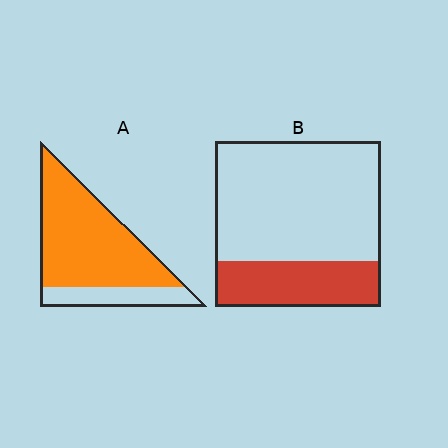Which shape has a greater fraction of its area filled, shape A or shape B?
Shape A.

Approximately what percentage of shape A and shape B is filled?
A is approximately 75% and B is approximately 30%.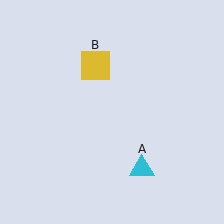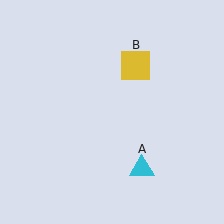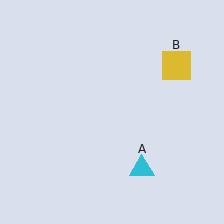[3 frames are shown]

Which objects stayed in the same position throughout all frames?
Cyan triangle (object A) remained stationary.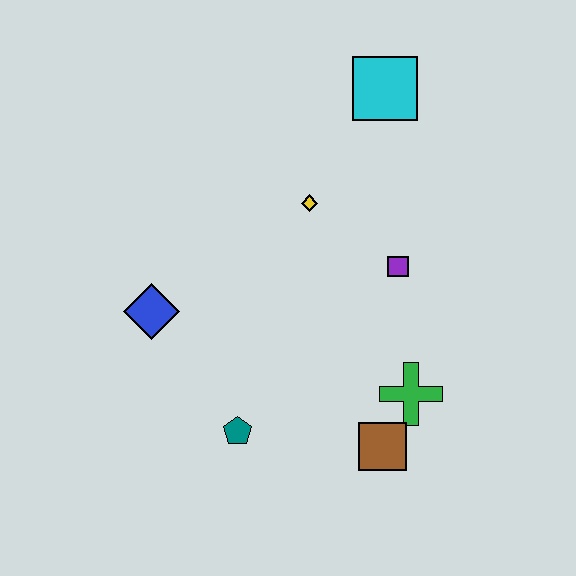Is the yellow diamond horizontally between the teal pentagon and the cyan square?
Yes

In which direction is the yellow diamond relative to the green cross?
The yellow diamond is above the green cross.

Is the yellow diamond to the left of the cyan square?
Yes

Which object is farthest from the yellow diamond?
The brown square is farthest from the yellow diamond.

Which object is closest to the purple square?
The yellow diamond is closest to the purple square.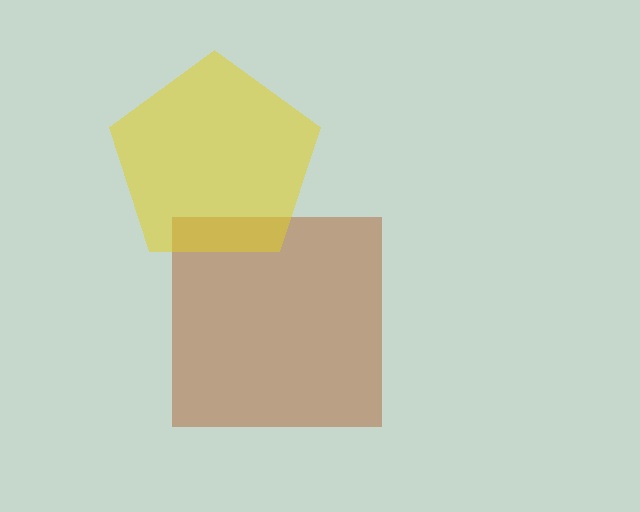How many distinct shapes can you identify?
There are 2 distinct shapes: a brown square, a yellow pentagon.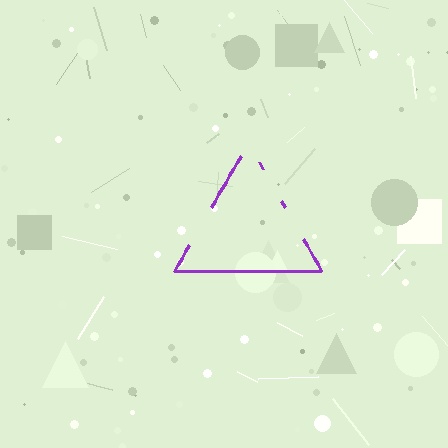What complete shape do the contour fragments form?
The contour fragments form a triangle.